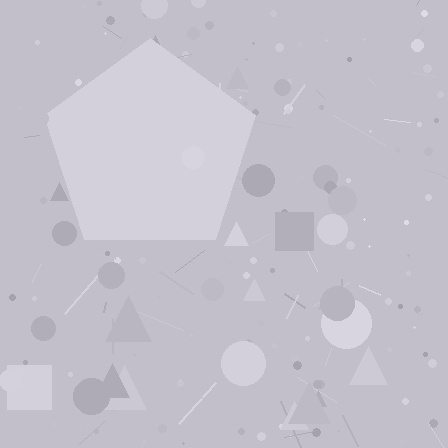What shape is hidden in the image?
A pentagon is hidden in the image.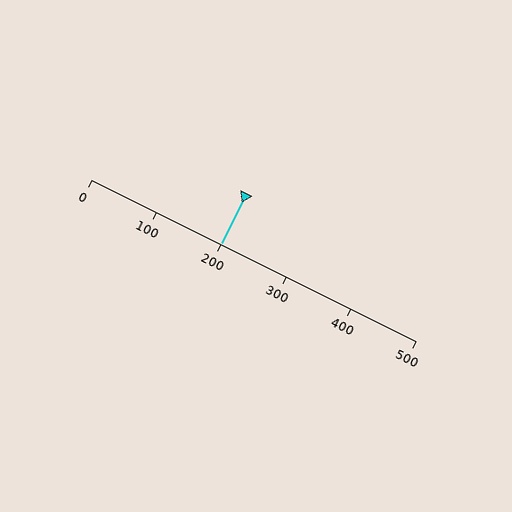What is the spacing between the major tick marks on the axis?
The major ticks are spaced 100 apart.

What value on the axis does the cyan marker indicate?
The marker indicates approximately 200.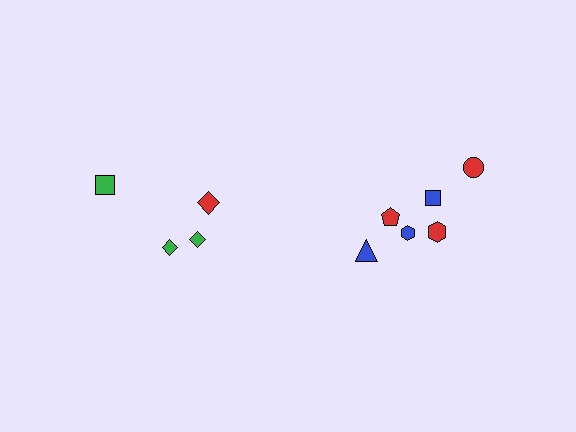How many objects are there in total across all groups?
There are 10 objects.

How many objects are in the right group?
There are 6 objects.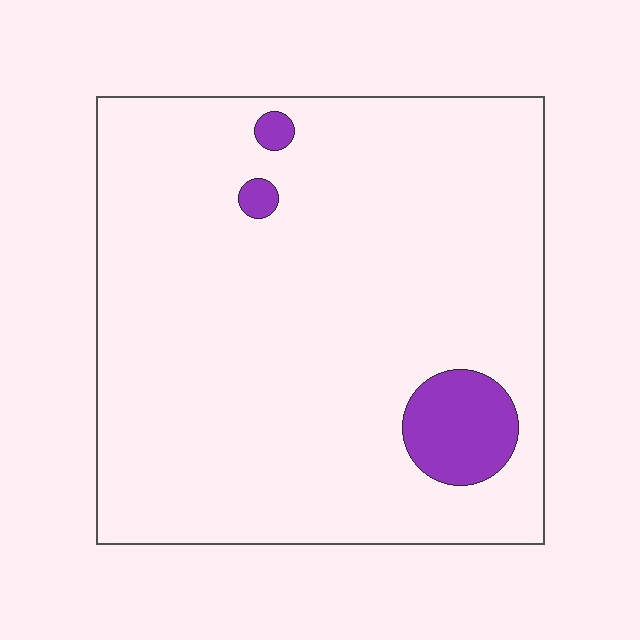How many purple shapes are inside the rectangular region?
3.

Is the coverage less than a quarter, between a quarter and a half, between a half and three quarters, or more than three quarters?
Less than a quarter.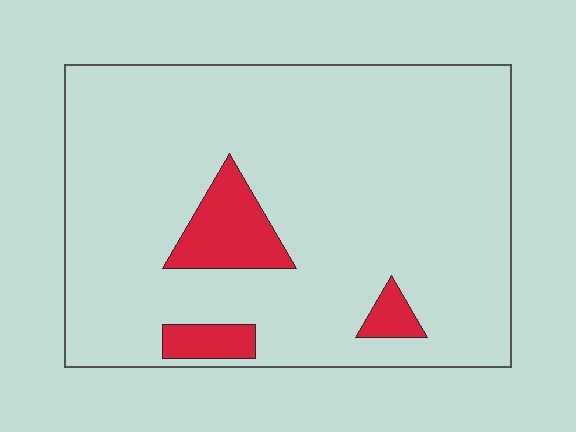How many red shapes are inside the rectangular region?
3.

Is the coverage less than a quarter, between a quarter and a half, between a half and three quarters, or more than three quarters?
Less than a quarter.